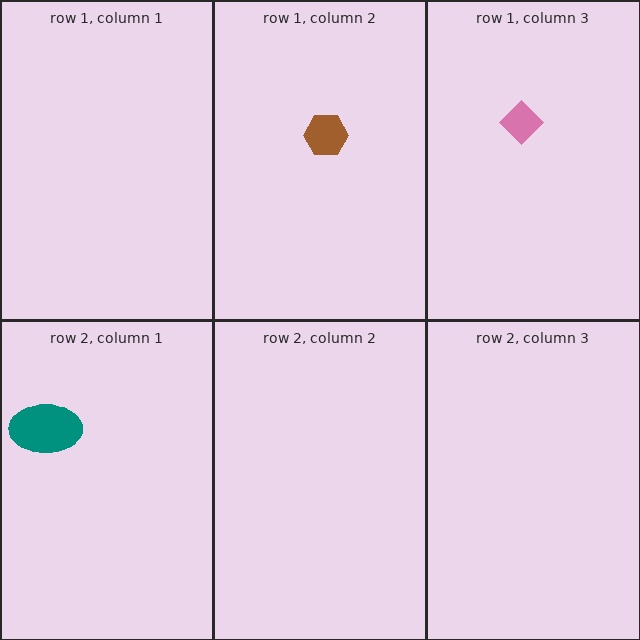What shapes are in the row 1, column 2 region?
The brown hexagon.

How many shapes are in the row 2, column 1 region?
1.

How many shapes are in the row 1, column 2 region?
1.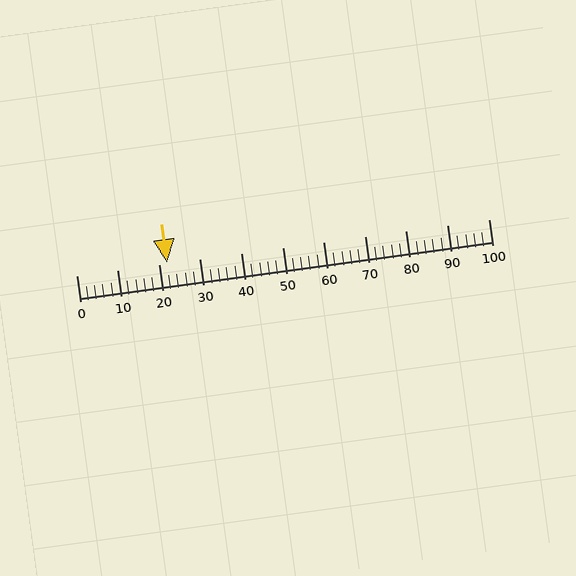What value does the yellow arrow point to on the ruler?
The yellow arrow points to approximately 22.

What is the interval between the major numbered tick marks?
The major tick marks are spaced 10 units apart.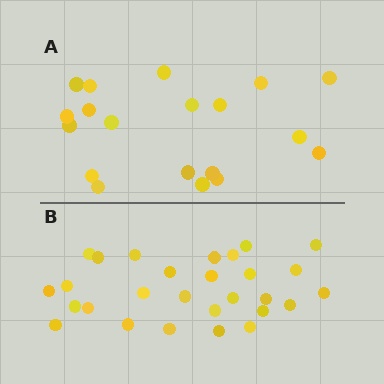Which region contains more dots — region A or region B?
Region B (the bottom region) has more dots.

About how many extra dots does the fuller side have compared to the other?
Region B has roughly 8 or so more dots than region A.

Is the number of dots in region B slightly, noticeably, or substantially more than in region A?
Region B has substantially more. The ratio is roughly 1.5 to 1.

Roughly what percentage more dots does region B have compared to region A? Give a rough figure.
About 45% more.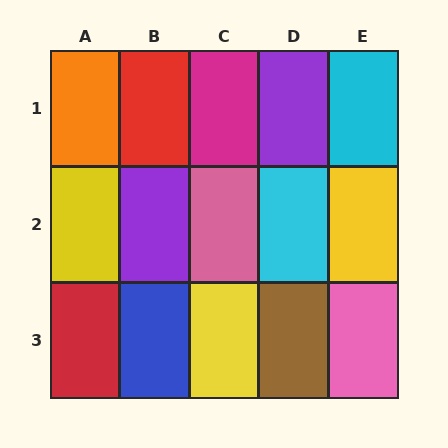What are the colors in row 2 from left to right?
Yellow, purple, pink, cyan, yellow.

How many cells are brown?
1 cell is brown.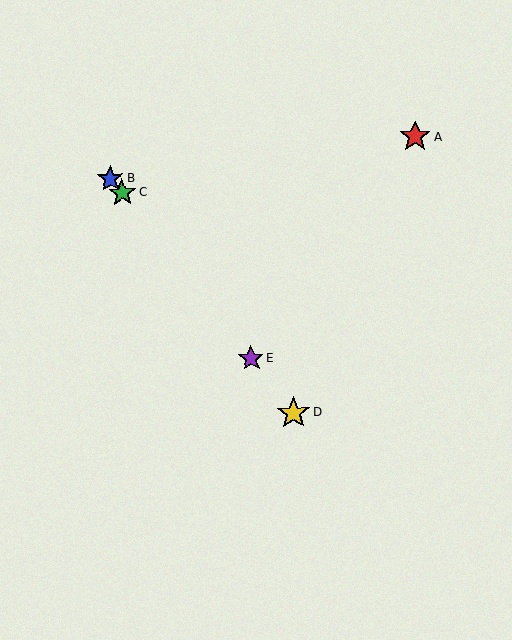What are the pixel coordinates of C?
Object C is at (122, 193).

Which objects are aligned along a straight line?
Objects B, C, D, E are aligned along a straight line.